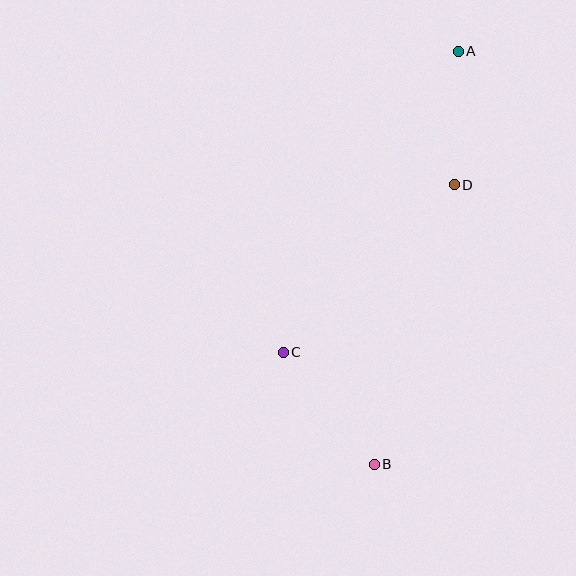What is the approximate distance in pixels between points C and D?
The distance between C and D is approximately 240 pixels.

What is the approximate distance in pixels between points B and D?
The distance between B and D is approximately 291 pixels.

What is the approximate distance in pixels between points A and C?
The distance between A and C is approximately 348 pixels.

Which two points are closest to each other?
Points A and D are closest to each other.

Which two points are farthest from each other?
Points A and B are farthest from each other.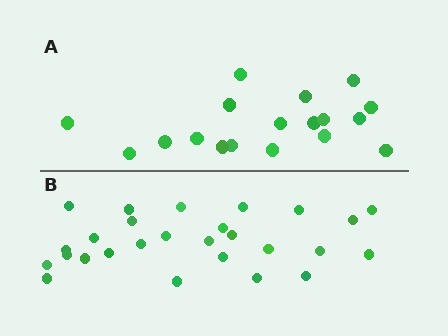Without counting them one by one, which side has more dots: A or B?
Region B (the bottom region) has more dots.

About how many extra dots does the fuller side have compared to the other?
Region B has roughly 8 or so more dots than region A.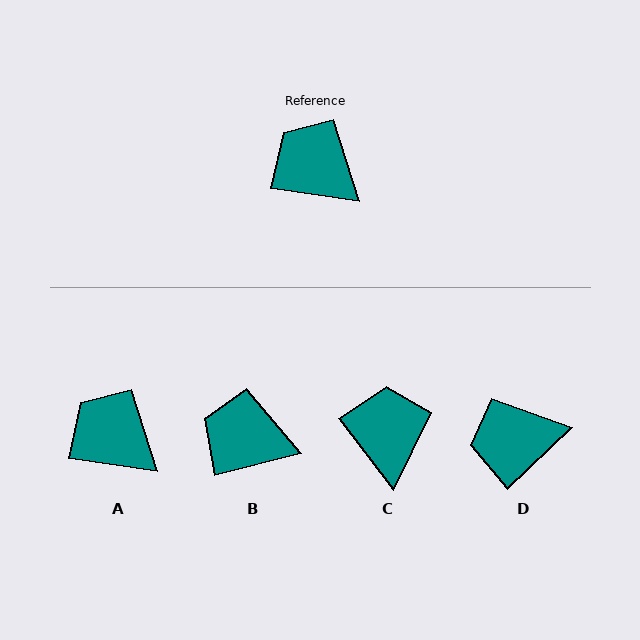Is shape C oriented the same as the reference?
No, it is off by about 44 degrees.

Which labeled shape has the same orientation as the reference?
A.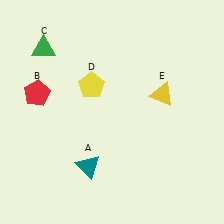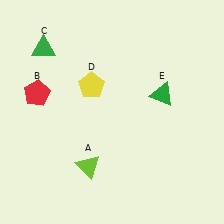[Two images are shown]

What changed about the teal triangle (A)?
In Image 1, A is teal. In Image 2, it changed to lime.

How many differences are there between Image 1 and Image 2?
There are 2 differences between the two images.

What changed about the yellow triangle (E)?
In Image 1, E is yellow. In Image 2, it changed to green.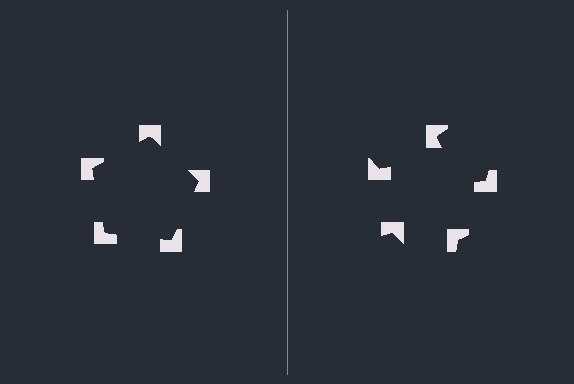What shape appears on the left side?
An illusory pentagon.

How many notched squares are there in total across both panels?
10 — 5 on each side.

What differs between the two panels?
The notched squares are positioned identically on both sides; only the wedge orientations differ. On the left they align to a pentagon; on the right they are misaligned.